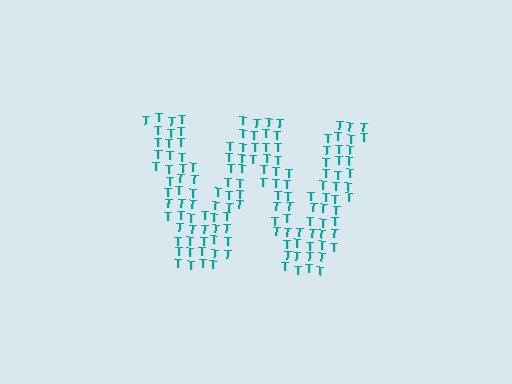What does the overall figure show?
The overall figure shows the letter W.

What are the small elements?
The small elements are letter T's.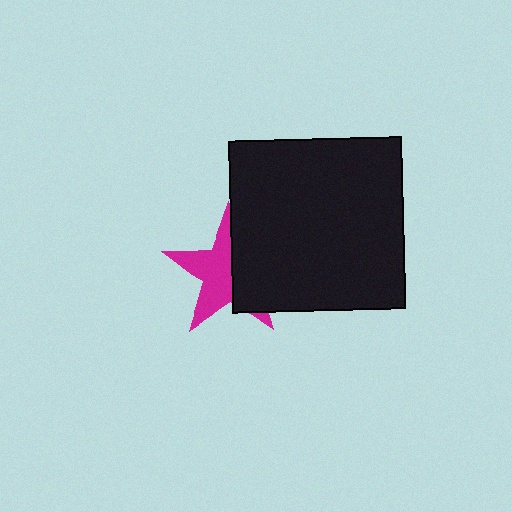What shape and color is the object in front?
The object in front is a black square.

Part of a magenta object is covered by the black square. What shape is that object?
It is a star.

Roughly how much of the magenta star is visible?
About half of it is visible (roughly 56%).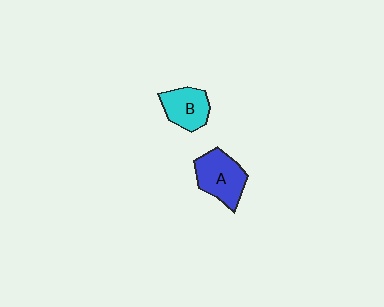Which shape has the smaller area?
Shape B (cyan).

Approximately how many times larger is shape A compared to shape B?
Approximately 1.3 times.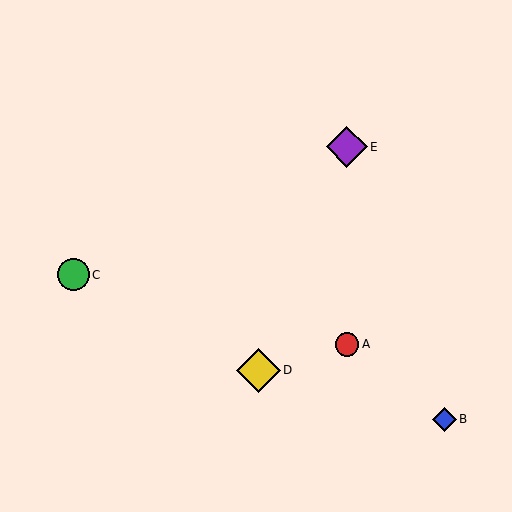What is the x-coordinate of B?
Object B is at x≈444.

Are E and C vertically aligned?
No, E is at x≈347 and C is at x≈73.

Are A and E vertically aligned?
Yes, both are at x≈347.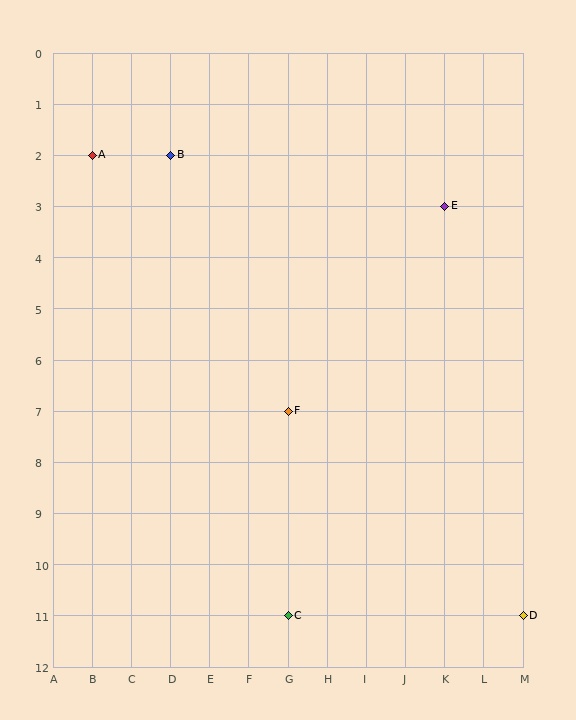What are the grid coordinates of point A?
Point A is at grid coordinates (B, 2).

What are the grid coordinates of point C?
Point C is at grid coordinates (G, 11).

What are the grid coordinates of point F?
Point F is at grid coordinates (G, 7).